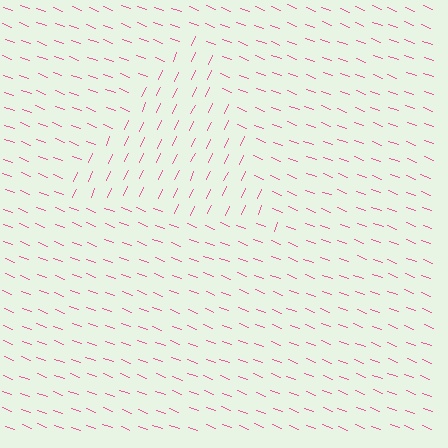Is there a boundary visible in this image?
Yes, there is a texture boundary formed by a change in line orientation.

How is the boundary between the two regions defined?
The boundary is defined purely by a change in line orientation (approximately 87 degrees difference). All lines are the same color and thickness.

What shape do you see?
I see a triangle.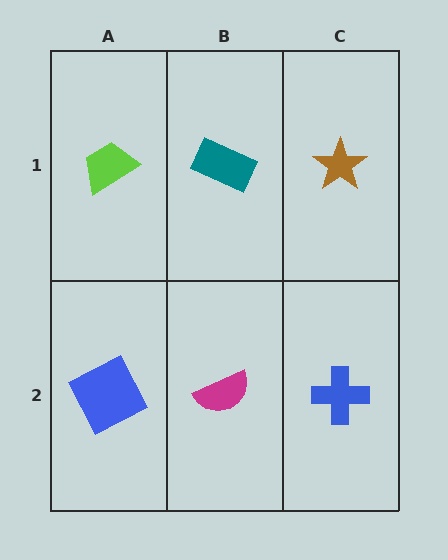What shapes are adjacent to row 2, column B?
A teal rectangle (row 1, column B), a blue square (row 2, column A), a blue cross (row 2, column C).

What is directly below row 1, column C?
A blue cross.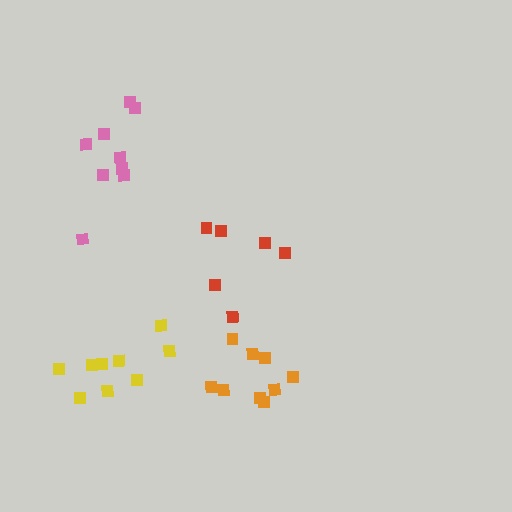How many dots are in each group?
Group 1: 9 dots, Group 2: 9 dots, Group 3: 6 dots, Group 4: 9 dots (33 total).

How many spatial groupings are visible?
There are 4 spatial groupings.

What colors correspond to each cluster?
The clusters are colored: pink, yellow, red, orange.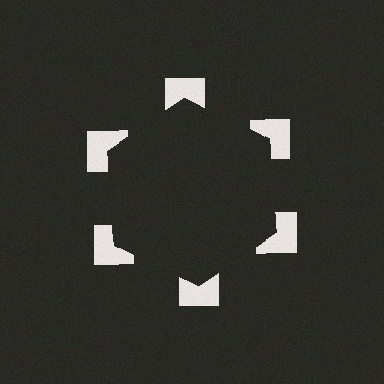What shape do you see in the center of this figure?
An illusory hexagon — its edges are inferred from the aligned wedge cuts in the notched squares, not physically drawn.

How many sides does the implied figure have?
6 sides.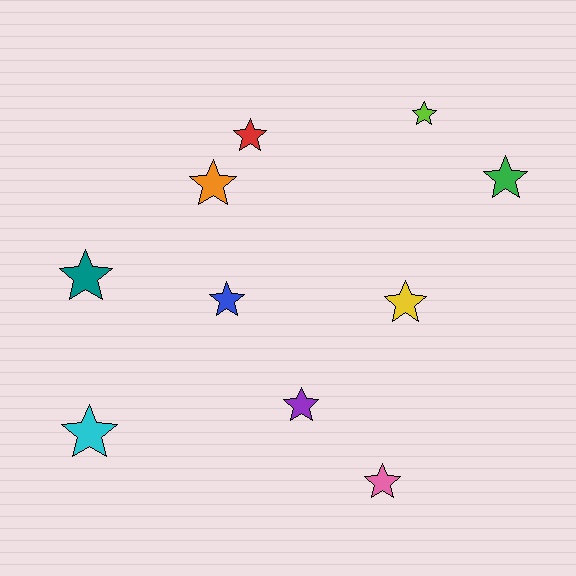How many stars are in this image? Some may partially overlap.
There are 10 stars.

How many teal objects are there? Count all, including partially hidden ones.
There is 1 teal object.